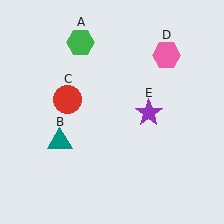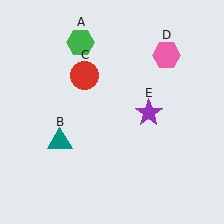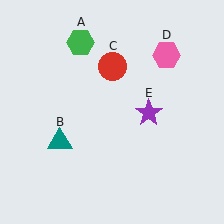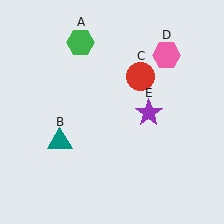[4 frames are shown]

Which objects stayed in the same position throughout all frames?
Green hexagon (object A) and teal triangle (object B) and pink hexagon (object D) and purple star (object E) remained stationary.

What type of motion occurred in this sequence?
The red circle (object C) rotated clockwise around the center of the scene.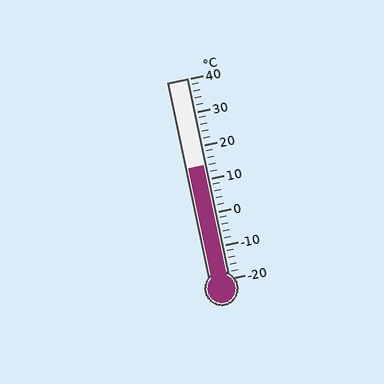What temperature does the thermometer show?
The thermometer shows approximately 14°C.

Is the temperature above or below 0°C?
The temperature is above 0°C.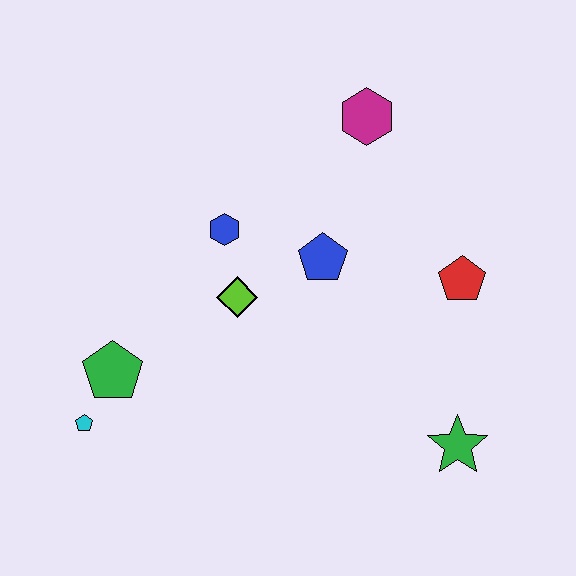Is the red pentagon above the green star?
Yes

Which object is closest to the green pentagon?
The cyan pentagon is closest to the green pentagon.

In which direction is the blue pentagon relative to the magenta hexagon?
The blue pentagon is below the magenta hexagon.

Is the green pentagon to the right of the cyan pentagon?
Yes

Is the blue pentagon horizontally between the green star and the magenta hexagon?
No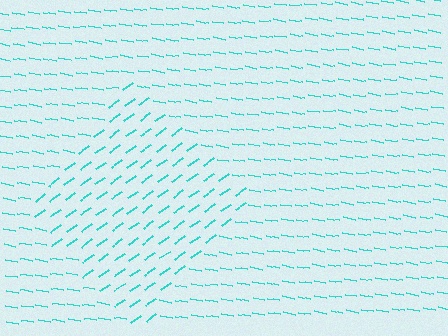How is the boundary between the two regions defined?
The boundary is defined purely by a change in line orientation (approximately 45 degrees difference). All lines are the same color and thickness.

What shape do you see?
I see a diamond.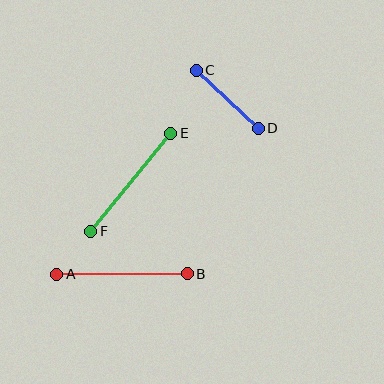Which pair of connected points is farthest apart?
Points A and B are farthest apart.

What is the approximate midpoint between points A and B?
The midpoint is at approximately (122, 274) pixels.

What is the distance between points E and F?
The distance is approximately 127 pixels.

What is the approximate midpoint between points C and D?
The midpoint is at approximately (227, 99) pixels.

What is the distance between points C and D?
The distance is approximately 85 pixels.